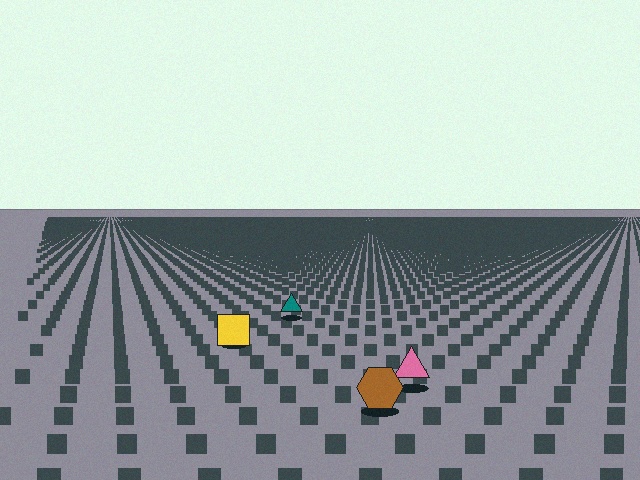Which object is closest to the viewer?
The brown hexagon is closest. The texture marks near it are larger and more spread out.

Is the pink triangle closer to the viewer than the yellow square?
Yes. The pink triangle is closer — you can tell from the texture gradient: the ground texture is coarser near it.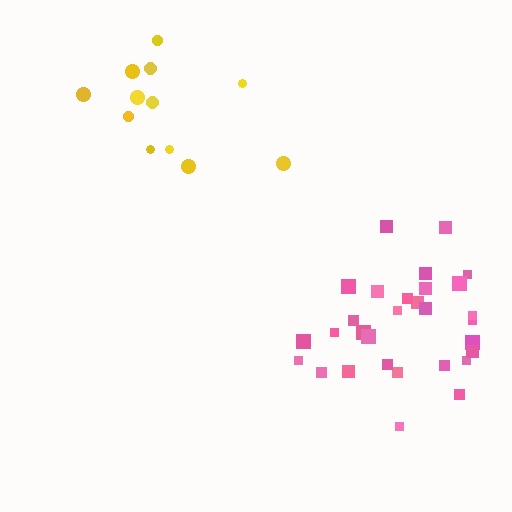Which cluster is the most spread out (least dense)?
Yellow.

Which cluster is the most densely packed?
Pink.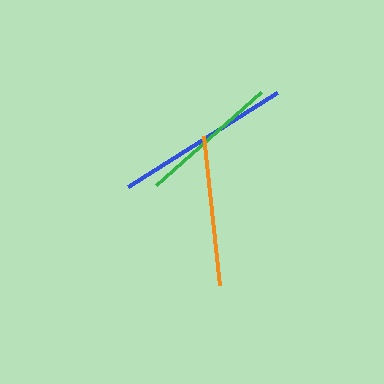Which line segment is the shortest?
The green line is the shortest at approximately 141 pixels.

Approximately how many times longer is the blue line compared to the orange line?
The blue line is approximately 1.2 times the length of the orange line.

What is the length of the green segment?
The green segment is approximately 141 pixels long.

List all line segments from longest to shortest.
From longest to shortest: blue, orange, green.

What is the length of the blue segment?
The blue segment is approximately 176 pixels long.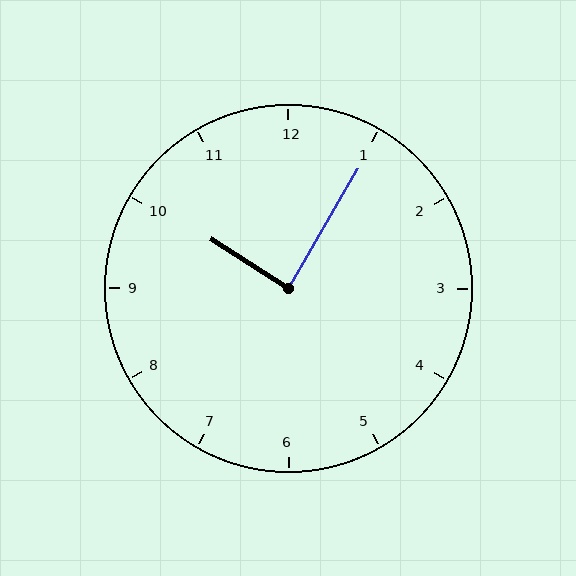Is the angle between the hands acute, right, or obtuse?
It is right.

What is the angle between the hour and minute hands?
Approximately 88 degrees.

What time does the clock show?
10:05.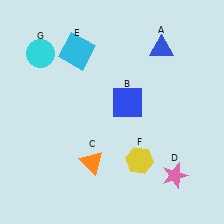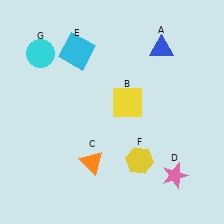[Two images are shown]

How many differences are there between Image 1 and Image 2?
There is 1 difference between the two images.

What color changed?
The square (B) changed from blue in Image 1 to yellow in Image 2.